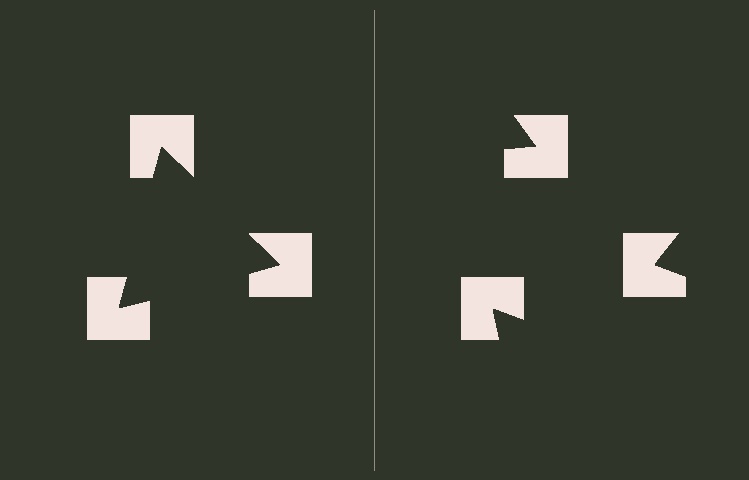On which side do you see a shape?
An illusory triangle appears on the left side. On the right side the wedge cuts are rotated, so no coherent shape forms.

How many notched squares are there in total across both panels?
6 — 3 on each side.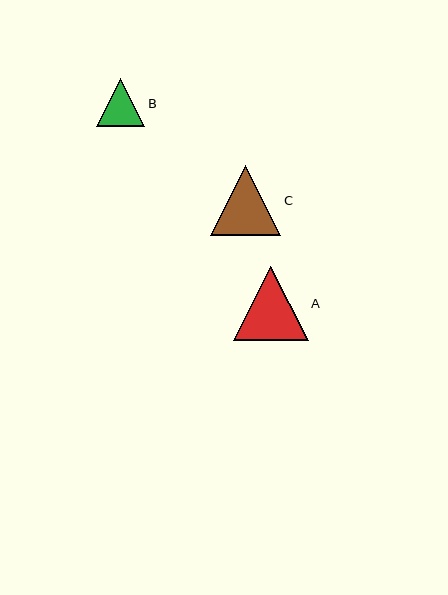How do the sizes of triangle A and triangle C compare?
Triangle A and triangle C are approximately the same size.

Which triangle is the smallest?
Triangle B is the smallest with a size of approximately 48 pixels.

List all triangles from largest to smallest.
From largest to smallest: A, C, B.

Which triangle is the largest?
Triangle A is the largest with a size of approximately 74 pixels.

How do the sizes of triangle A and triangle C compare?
Triangle A and triangle C are approximately the same size.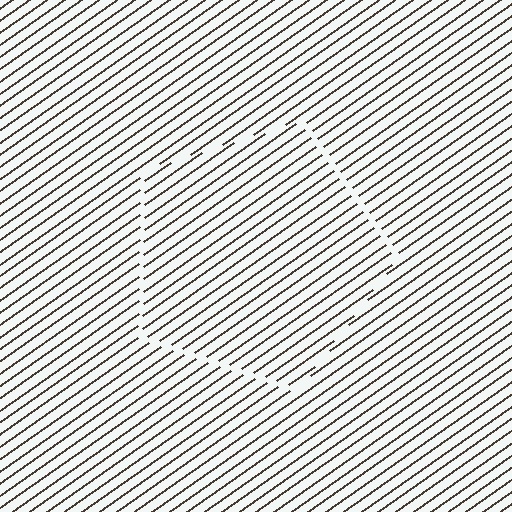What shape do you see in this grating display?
An illusory pentagon. The interior of the shape contains the same grating, shifted by half a period — the contour is defined by the phase discontinuity where line-ends from the inner and outer gratings abut.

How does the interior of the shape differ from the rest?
The interior of the shape contains the same grating, shifted by half a period — the contour is defined by the phase discontinuity where line-ends from the inner and outer gratings abut.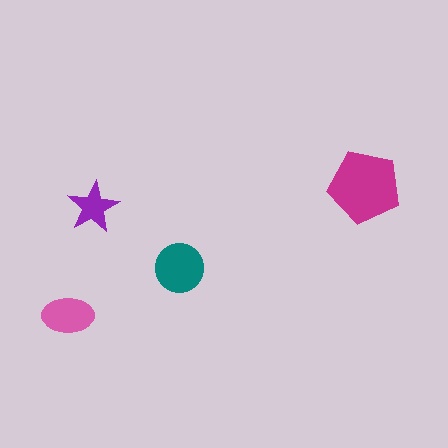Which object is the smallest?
The purple star.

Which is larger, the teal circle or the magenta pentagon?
The magenta pentagon.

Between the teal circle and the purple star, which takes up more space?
The teal circle.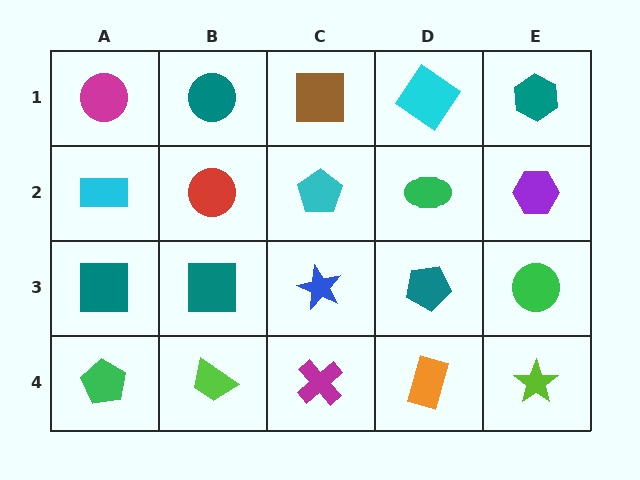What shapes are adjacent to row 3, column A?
A cyan rectangle (row 2, column A), a green pentagon (row 4, column A), a teal square (row 3, column B).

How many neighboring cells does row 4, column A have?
2.